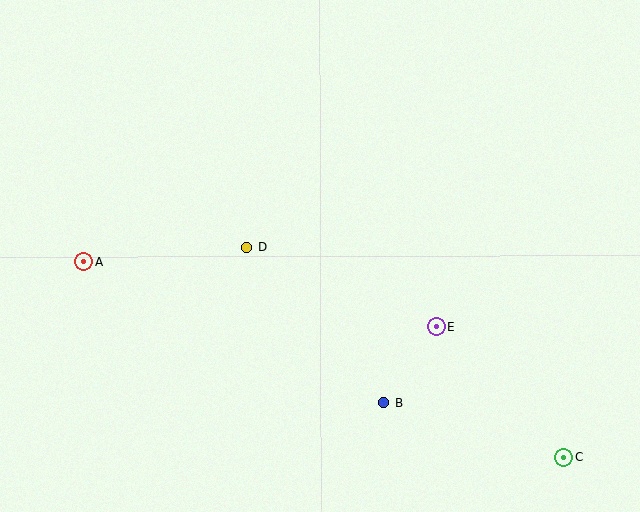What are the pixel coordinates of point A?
Point A is at (84, 261).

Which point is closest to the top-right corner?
Point E is closest to the top-right corner.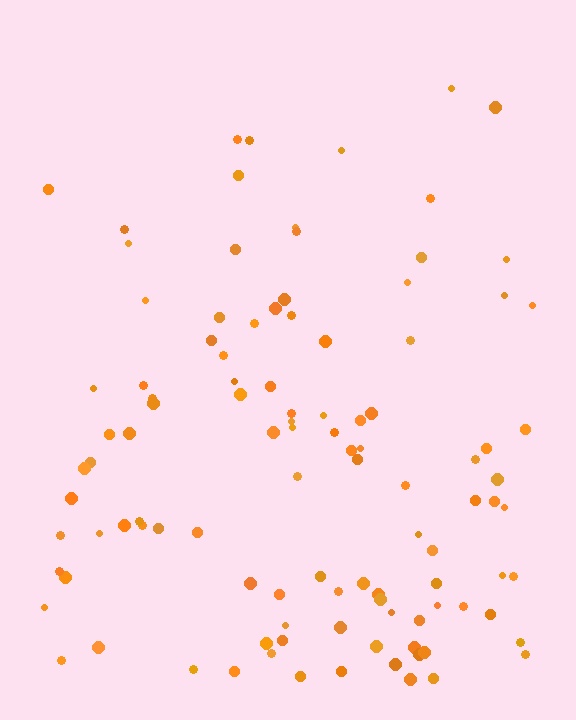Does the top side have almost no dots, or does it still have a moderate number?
Still a moderate number, just noticeably fewer than the bottom.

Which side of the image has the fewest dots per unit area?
The top.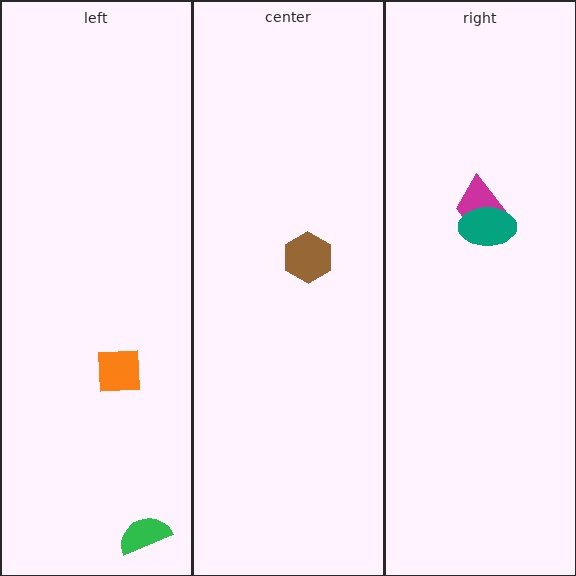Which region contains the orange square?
The left region.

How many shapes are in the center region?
1.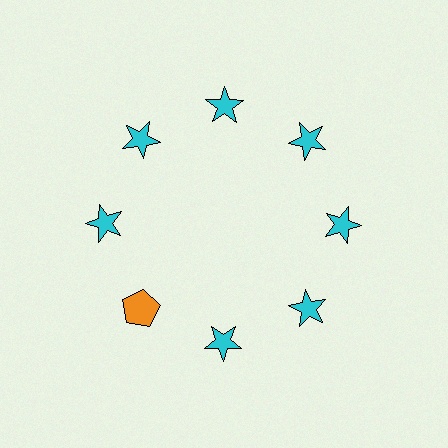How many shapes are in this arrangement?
There are 8 shapes arranged in a ring pattern.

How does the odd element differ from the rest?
It differs in both color (orange instead of cyan) and shape (pentagon instead of star).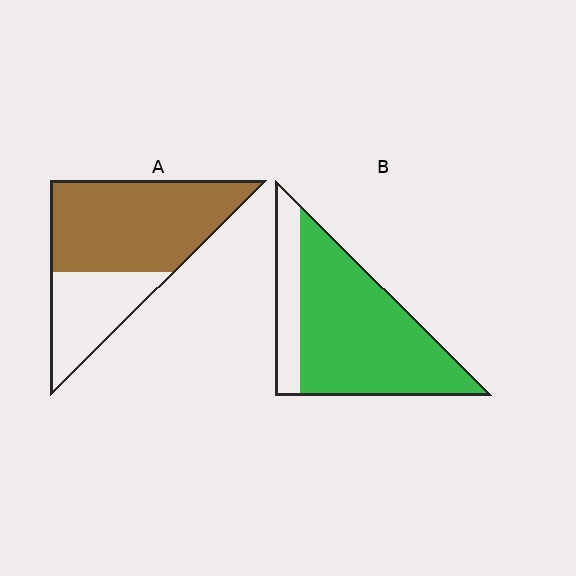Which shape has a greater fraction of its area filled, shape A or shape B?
Shape B.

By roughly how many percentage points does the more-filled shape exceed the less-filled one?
By roughly 10 percentage points (B over A).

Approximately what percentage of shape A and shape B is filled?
A is approximately 65% and B is approximately 80%.